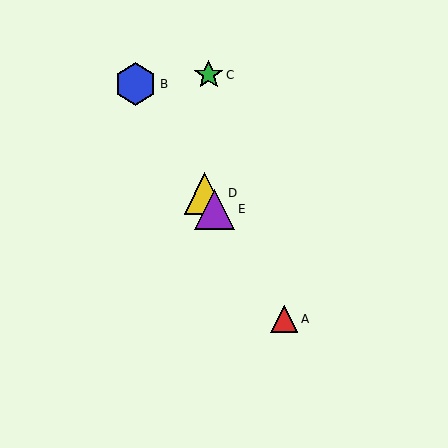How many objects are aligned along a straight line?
4 objects (A, B, D, E) are aligned along a straight line.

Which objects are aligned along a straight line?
Objects A, B, D, E are aligned along a straight line.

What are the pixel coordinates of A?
Object A is at (284, 319).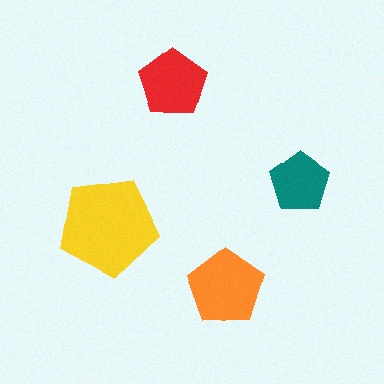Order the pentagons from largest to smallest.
the yellow one, the orange one, the red one, the teal one.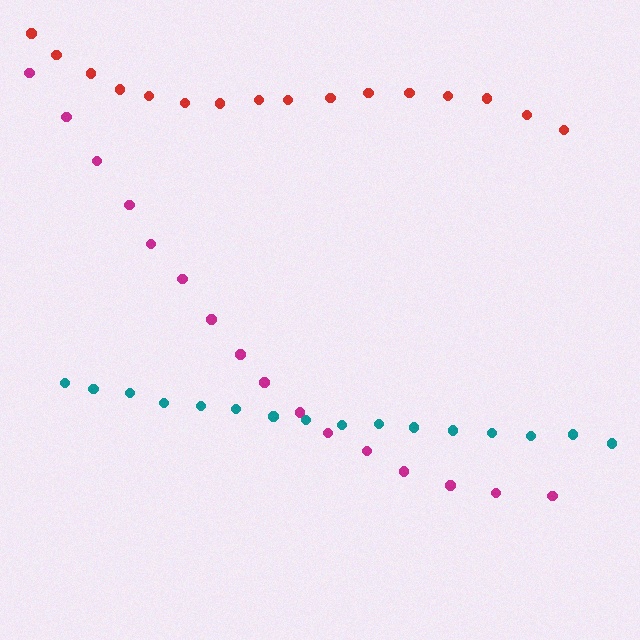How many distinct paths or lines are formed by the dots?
There are 3 distinct paths.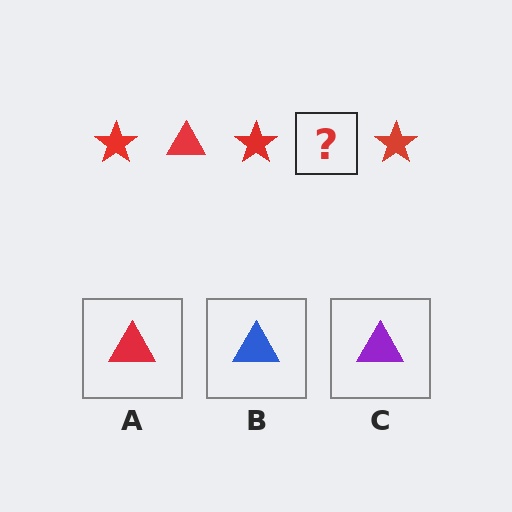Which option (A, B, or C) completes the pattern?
A.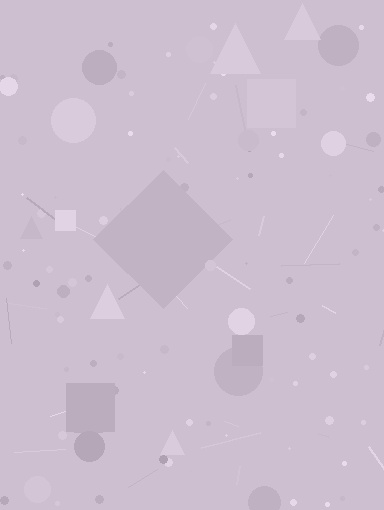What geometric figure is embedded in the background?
A diamond is embedded in the background.